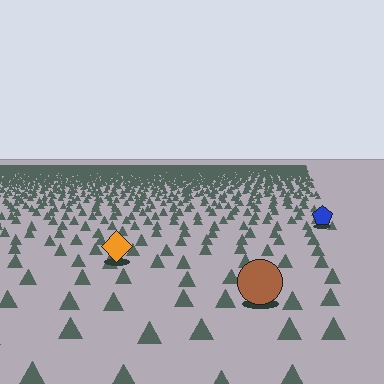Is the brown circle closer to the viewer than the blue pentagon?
Yes. The brown circle is closer — you can tell from the texture gradient: the ground texture is coarser near it.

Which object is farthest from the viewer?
The blue pentagon is farthest from the viewer. It appears smaller and the ground texture around it is denser.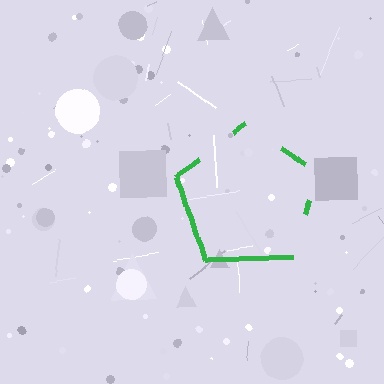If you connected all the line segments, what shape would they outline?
They would outline a pentagon.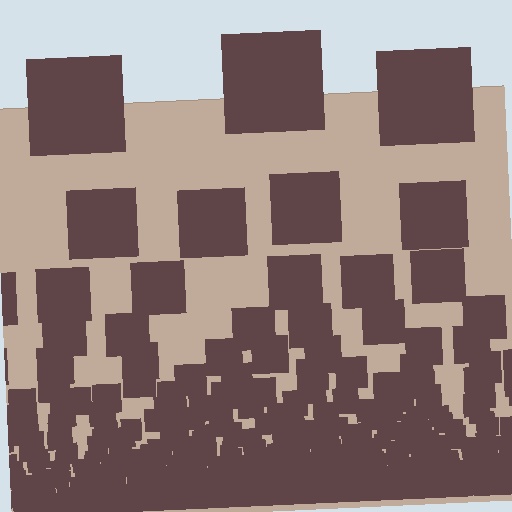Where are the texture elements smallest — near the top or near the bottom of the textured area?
Near the bottom.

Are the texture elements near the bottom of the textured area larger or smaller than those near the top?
Smaller. The gradient is inverted — elements near the bottom are smaller and denser.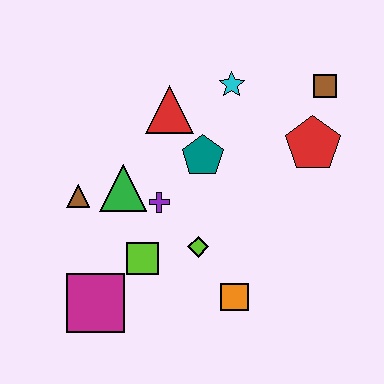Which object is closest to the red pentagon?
The brown square is closest to the red pentagon.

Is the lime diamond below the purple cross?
Yes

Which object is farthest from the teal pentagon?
The magenta square is farthest from the teal pentagon.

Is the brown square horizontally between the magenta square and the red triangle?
No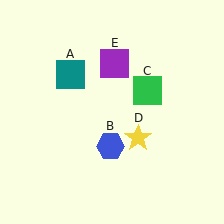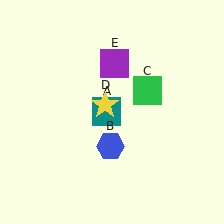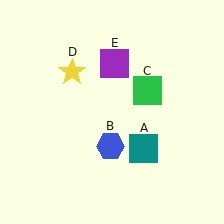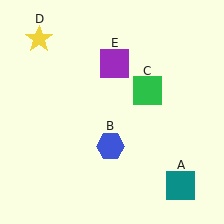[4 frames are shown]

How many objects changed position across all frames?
2 objects changed position: teal square (object A), yellow star (object D).